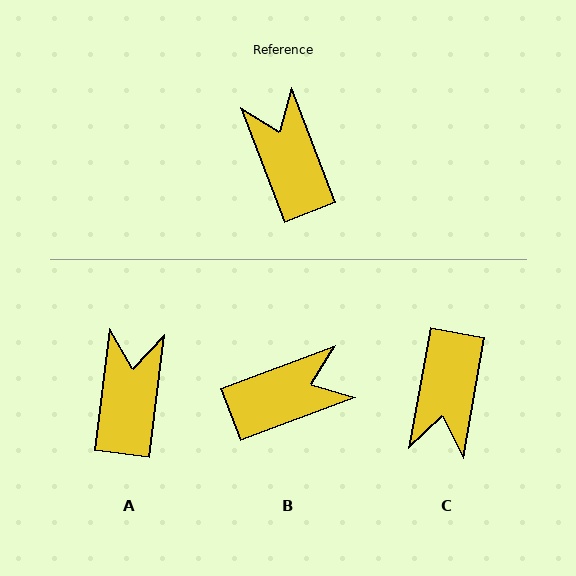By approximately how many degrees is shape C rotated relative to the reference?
Approximately 149 degrees counter-clockwise.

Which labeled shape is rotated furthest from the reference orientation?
C, about 149 degrees away.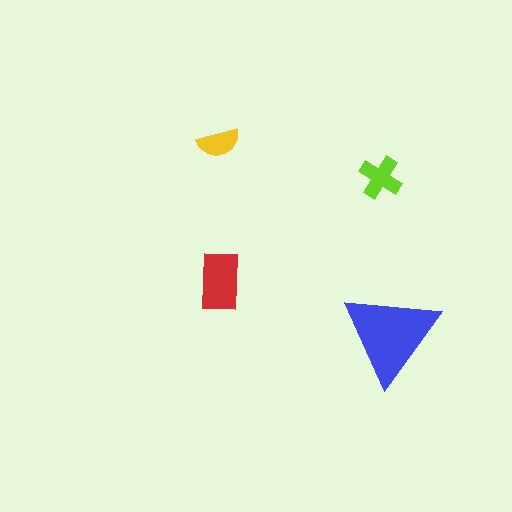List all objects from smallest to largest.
The yellow semicircle, the lime cross, the red rectangle, the blue triangle.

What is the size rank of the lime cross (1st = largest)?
3rd.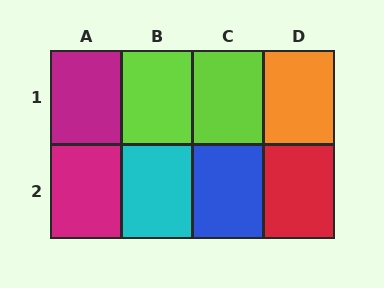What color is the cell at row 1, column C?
Lime.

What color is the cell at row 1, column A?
Magenta.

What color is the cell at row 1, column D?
Orange.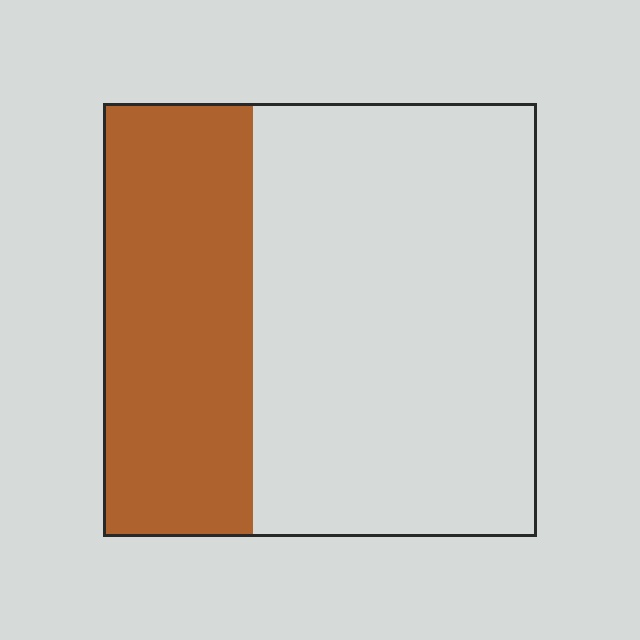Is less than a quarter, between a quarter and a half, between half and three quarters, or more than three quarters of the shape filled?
Between a quarter and a half.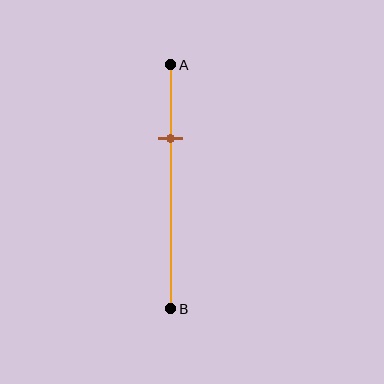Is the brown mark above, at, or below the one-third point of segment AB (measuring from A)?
The brown mark is above the one-third point of segment AB.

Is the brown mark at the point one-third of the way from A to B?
No, the mark is at about 30% from A, not at the 33% one-third point.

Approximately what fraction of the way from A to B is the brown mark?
The brown mark is approximately 30% of the way from A to B.